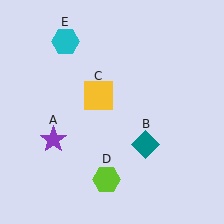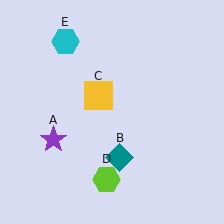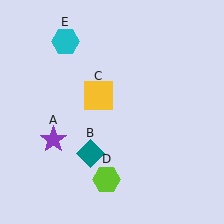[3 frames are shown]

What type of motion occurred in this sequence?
The teal diamond (object B) rotated clockwise around the center of the scene.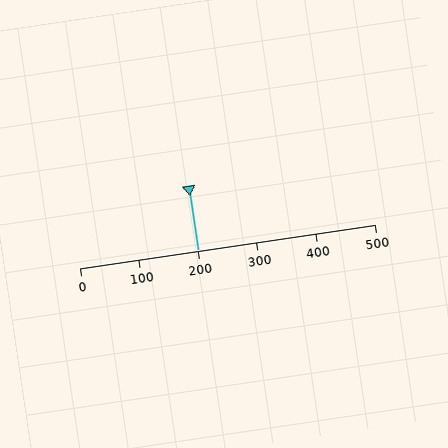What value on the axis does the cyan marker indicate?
The marker indicates approximately 200.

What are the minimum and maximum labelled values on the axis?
The axis runs from 0 to 500.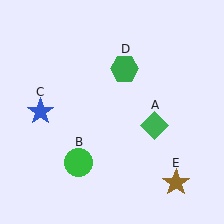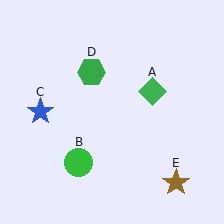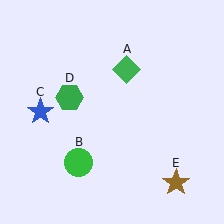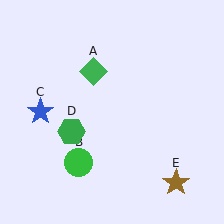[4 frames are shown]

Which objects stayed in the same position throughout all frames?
Green circle (object B) and blue star (object C) and brown star (object E) remained stationary.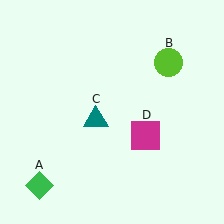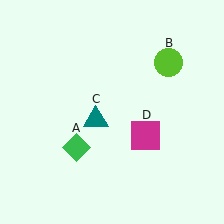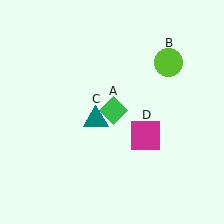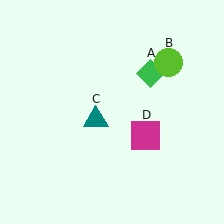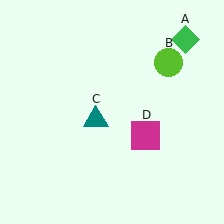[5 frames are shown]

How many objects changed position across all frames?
1 object changed position: green diamond (object A).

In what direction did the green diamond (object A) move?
The green diamond (object A) moved up and to the right.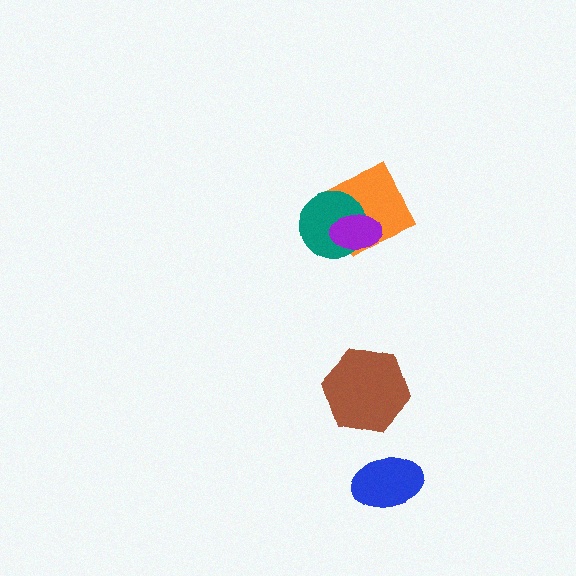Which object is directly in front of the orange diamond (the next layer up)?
The teal circle is directly in front of the orange diamond.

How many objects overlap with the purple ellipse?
2 objects overlap with the purple ellipse.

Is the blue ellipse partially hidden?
No, no other shape covers it.